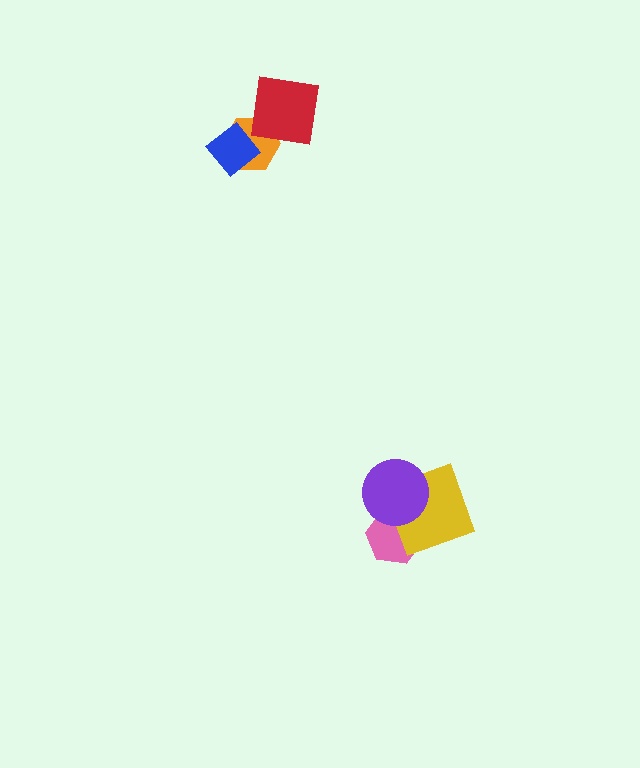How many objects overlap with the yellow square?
2 objects overlap with the yellow square.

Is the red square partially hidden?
No, no other shape covers it.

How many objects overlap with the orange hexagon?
2 objects overlap with the orange hexagon.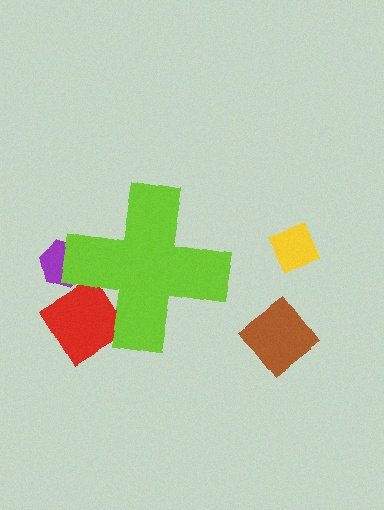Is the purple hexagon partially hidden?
Yes, the purple hexagon is partially hidden behind the lime cross.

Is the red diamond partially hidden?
Yes, the red diamond is partially hidden behind the lime cross.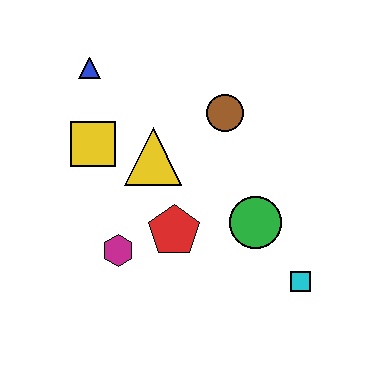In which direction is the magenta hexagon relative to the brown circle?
The magenta hexagon is below the brown circle.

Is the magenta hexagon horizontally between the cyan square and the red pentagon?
No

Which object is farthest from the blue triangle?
The cyan square is farthest from the blue triangle.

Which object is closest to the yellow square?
The yellow triangle is closest to the yellow square.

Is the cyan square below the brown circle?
Yes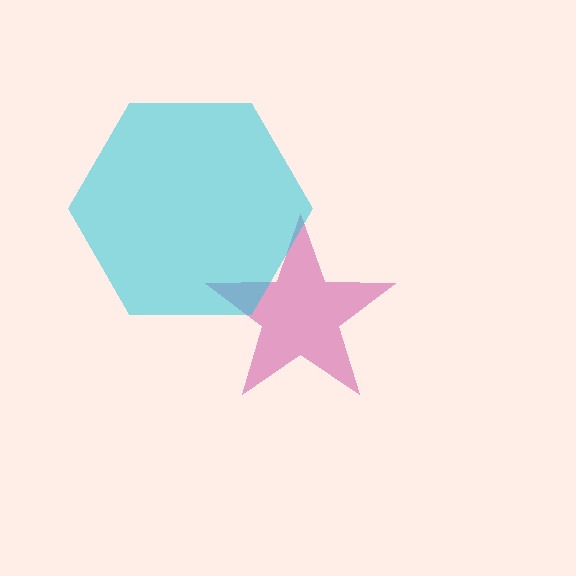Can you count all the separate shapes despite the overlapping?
Yes, there are 2 separate shapes.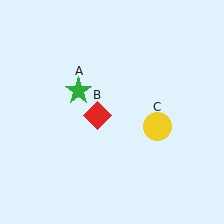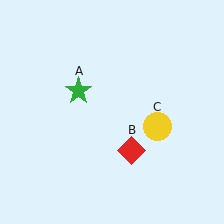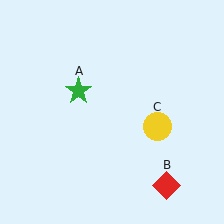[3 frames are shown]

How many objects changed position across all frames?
1 object changed position: red diamond (object B).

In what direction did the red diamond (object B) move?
The red diamond (object B) moved down and to the right.